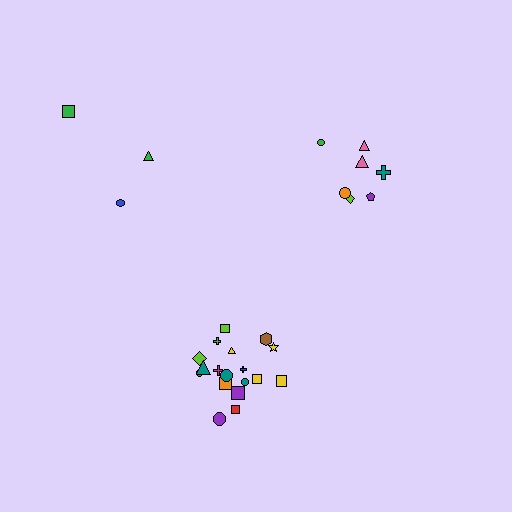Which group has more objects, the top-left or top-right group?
The top-right group.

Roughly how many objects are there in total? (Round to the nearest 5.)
Roughly 30 objects in total.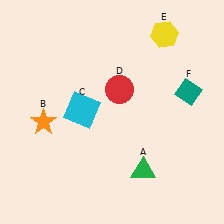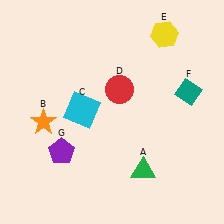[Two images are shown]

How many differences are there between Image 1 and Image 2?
There is 1 difference between the two images.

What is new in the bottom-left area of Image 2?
A purple pentagon (G) was added in the bottom-left area of Image 2.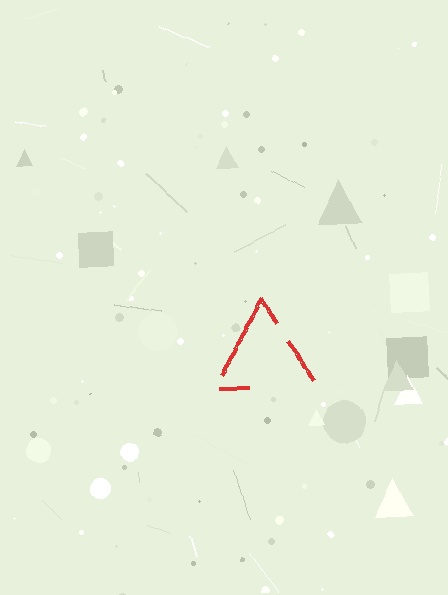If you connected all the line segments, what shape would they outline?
They would outline a triangle.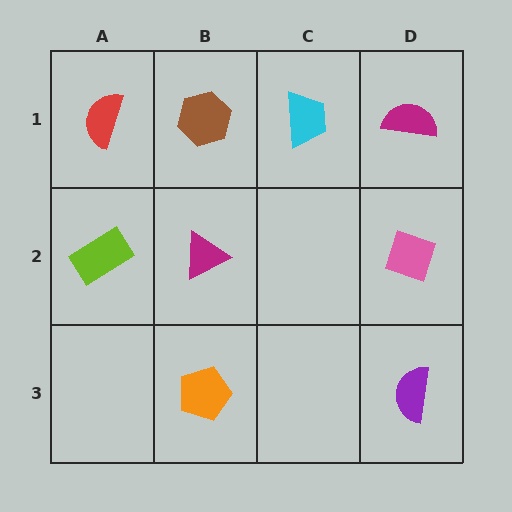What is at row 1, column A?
A red semicircle.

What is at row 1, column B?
A brown hexagon.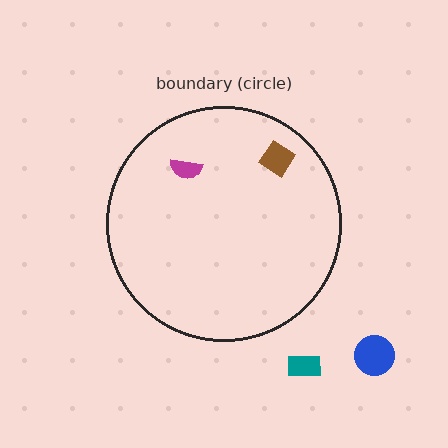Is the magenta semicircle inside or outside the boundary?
Inside.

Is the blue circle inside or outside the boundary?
Outside.